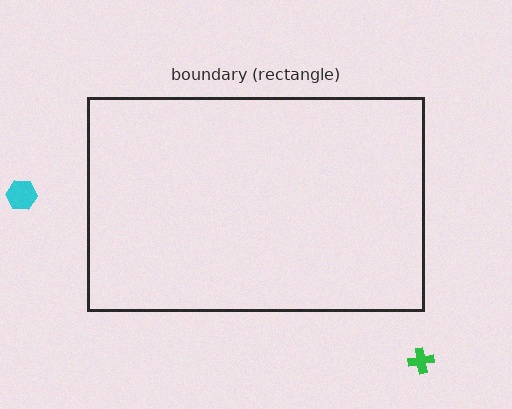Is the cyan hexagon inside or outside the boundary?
Outside.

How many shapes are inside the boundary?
0 inside, 2 outside.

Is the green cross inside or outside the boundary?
Outside.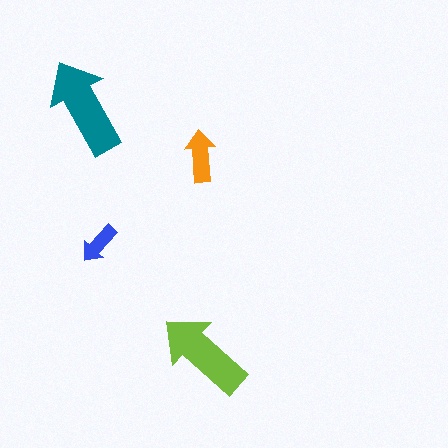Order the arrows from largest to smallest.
the teal one, the lime one, the orange one, the blue one.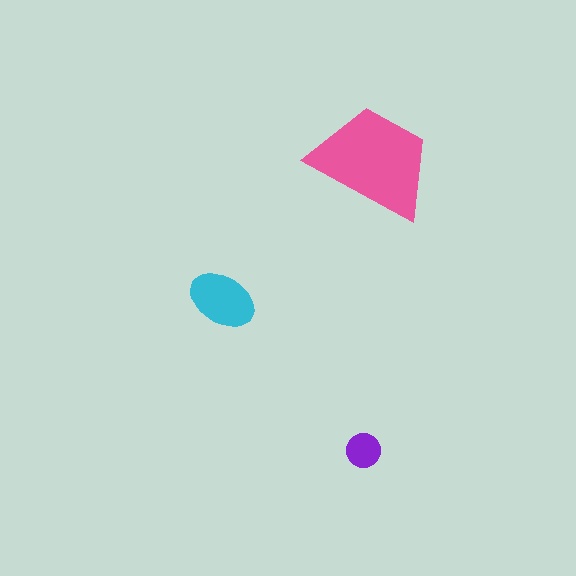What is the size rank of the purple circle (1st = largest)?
3rd.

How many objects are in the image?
There are 3 objects in the image.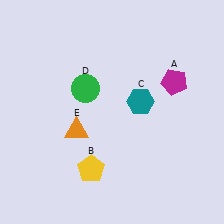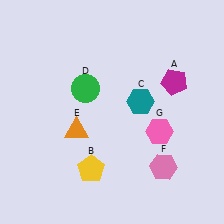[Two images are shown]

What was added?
A pink hexagon (F), a pink hexagon (G) were added in Image 2.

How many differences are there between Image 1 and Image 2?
There are 2 differences between the two images.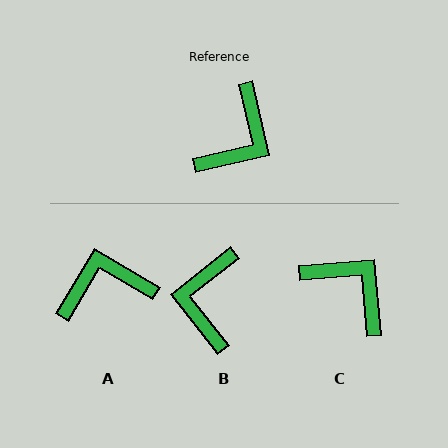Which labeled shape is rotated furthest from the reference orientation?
B, about 154 degrees away.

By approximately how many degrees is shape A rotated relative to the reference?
Approximately 136 degrees counter-clockwise.